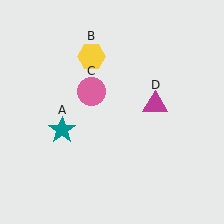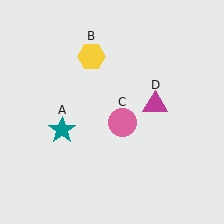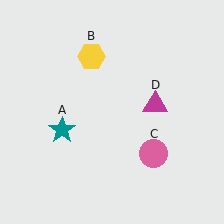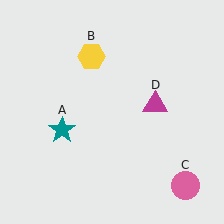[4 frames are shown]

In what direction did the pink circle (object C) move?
The pink circle (object C) moved down and to the right.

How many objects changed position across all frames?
1 object changed position: pink circle (object C).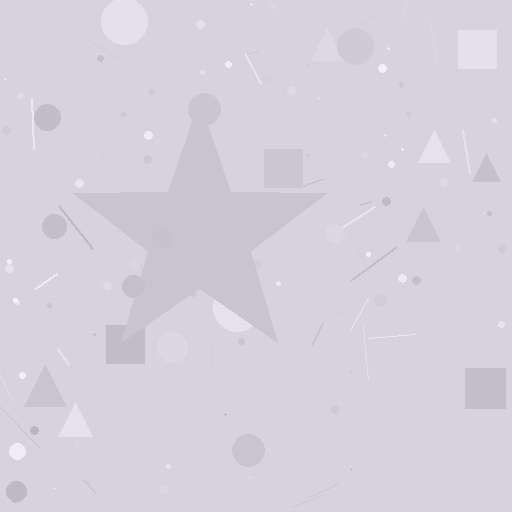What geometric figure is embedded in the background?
A star is embedded in the background.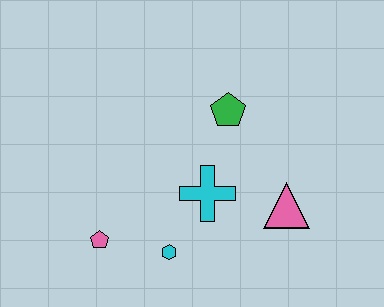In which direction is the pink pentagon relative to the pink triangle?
The pink pentagon is to the left of the pink triangle.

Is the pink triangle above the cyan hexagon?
Yes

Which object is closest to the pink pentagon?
The cyan hexagon is closest to the pink pentagon.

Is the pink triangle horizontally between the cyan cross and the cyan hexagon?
No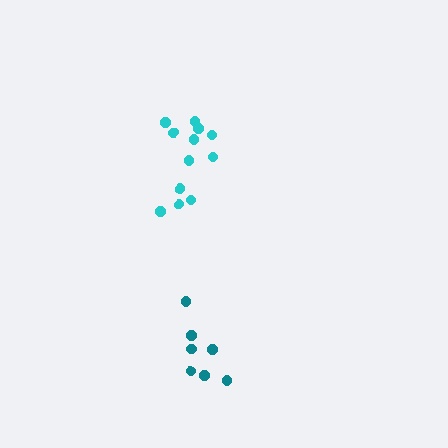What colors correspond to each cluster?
The clusters are colored: teal, cyan.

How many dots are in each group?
Group 1: 7 dots, Group 2: 12 dots (19 total).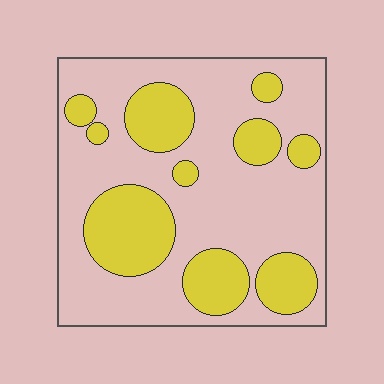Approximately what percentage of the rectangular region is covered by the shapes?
Approximately 30%.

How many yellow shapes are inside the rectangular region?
10.